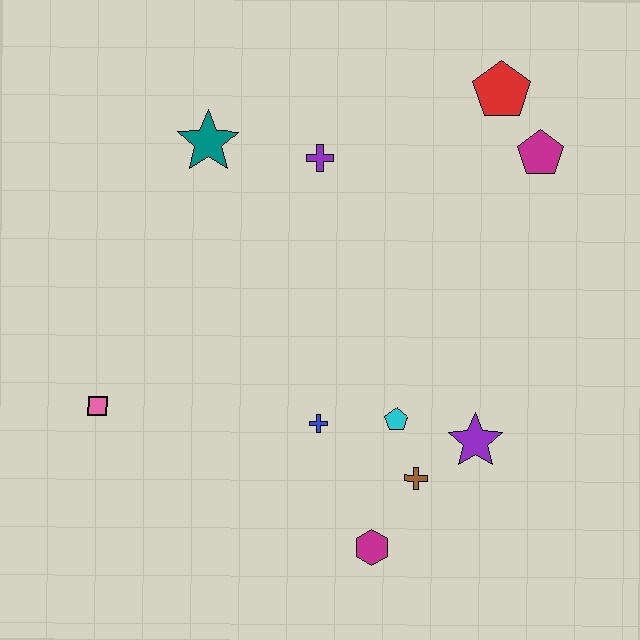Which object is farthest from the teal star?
The magenta hexagon is farthest from the teal star.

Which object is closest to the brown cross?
The cyan pentagon is closest to the brown cross.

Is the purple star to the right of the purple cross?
Yes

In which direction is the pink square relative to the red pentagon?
The pink square is to the left of the red pentagon.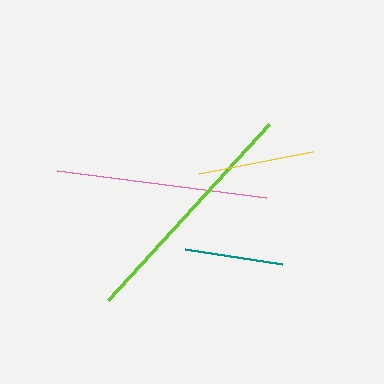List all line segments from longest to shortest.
From longest to shortest: lime, pink, yellow, teal.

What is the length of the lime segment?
The lime segment is approximately 239 pixels long.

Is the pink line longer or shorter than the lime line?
The lime line is longer than the pink line.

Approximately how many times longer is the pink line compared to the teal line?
The pink line is approximately 2.2 times the length of the teal line.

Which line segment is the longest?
The lime line is the longest at approximately 239 pixels.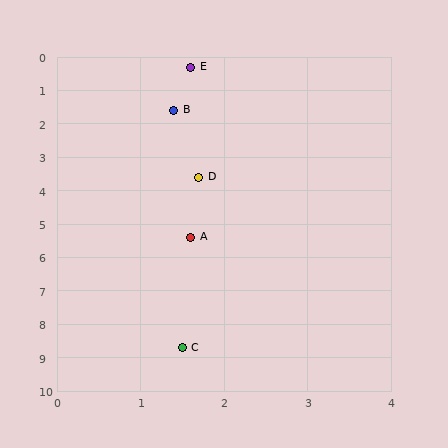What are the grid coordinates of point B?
Point B is at approximately (1.4, 1.6).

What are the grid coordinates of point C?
Point C is at approximately (1.5, 8.7).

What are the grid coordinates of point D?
Point D is at approximately (1.7, 3.6).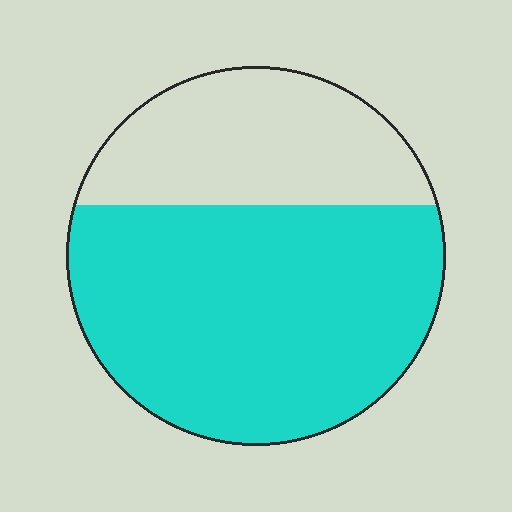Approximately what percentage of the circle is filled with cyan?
Approximately 65%.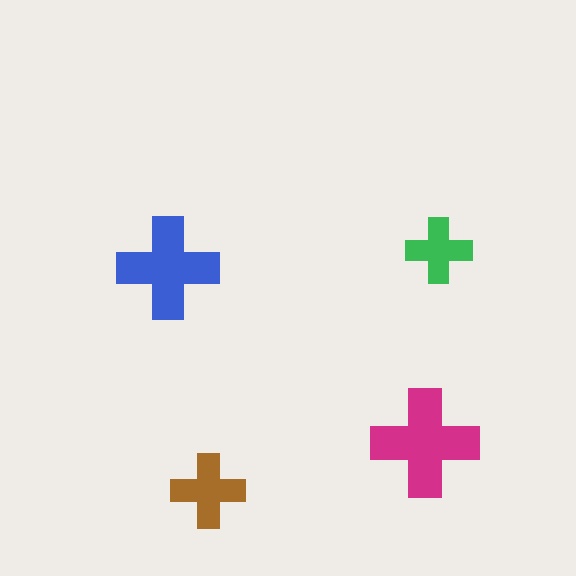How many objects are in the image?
There are 4 objects in the image.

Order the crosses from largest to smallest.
the magenta one, the blue one, the brown one, the green one.